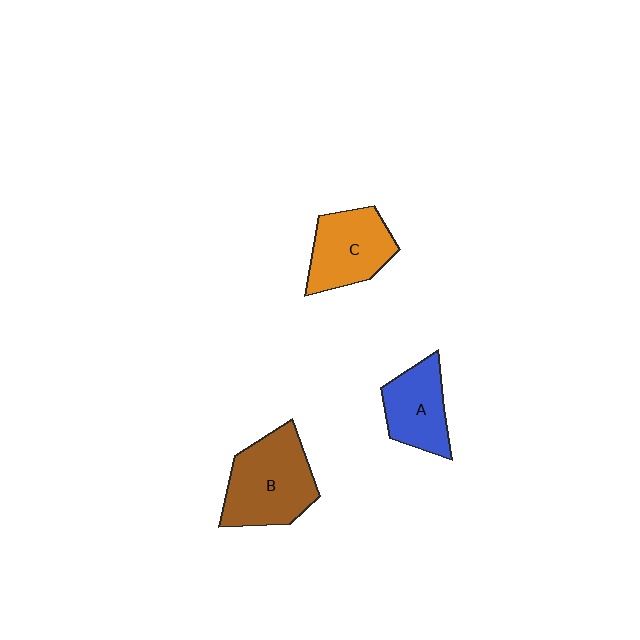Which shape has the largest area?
Shape B (brown).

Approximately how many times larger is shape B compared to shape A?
Approximately 1.4 times.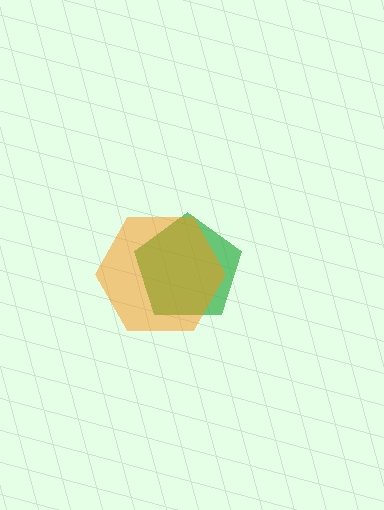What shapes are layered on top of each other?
The layered shapes are: a green pentagon, an orange hexagon.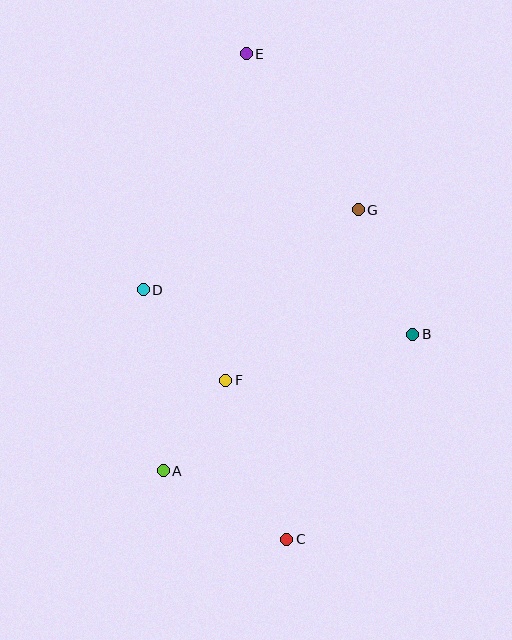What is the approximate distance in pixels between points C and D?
The distance between C and D is approximately 288 pixels.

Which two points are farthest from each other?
Points C and E are farthest from each other.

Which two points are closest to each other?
Points A and F are closest to each other.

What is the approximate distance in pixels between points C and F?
The distance between C and F is approximately 170 pixels.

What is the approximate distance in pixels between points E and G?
The distance between E and G is approximately 192 pixels.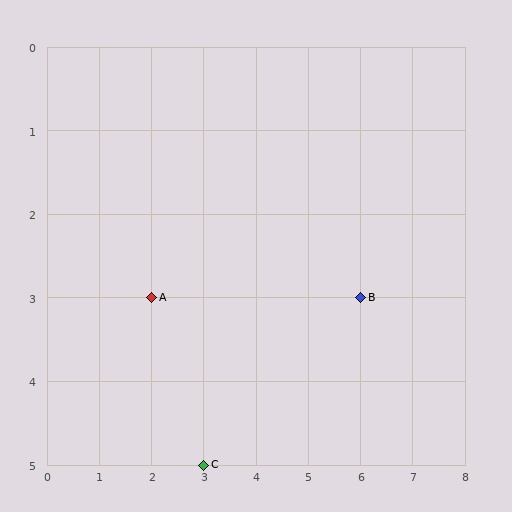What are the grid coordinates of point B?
Point B is at grid coordinates (6, 3).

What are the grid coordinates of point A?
Point A is at grid coordinates (2, 3).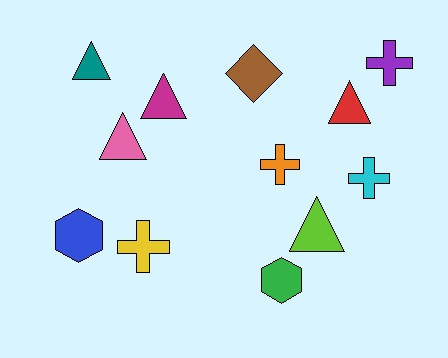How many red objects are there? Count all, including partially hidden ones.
There is 1 red object.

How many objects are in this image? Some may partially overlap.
There are 12 objects.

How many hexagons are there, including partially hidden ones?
There are 2 hexagons.